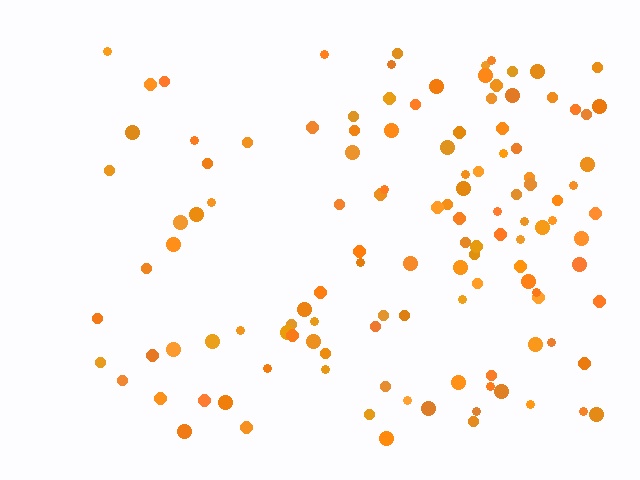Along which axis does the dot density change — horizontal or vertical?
Horizontal.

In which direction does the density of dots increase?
From left to right, with the right side densest.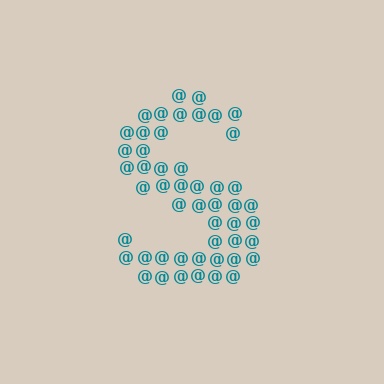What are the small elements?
The small elements are at signs.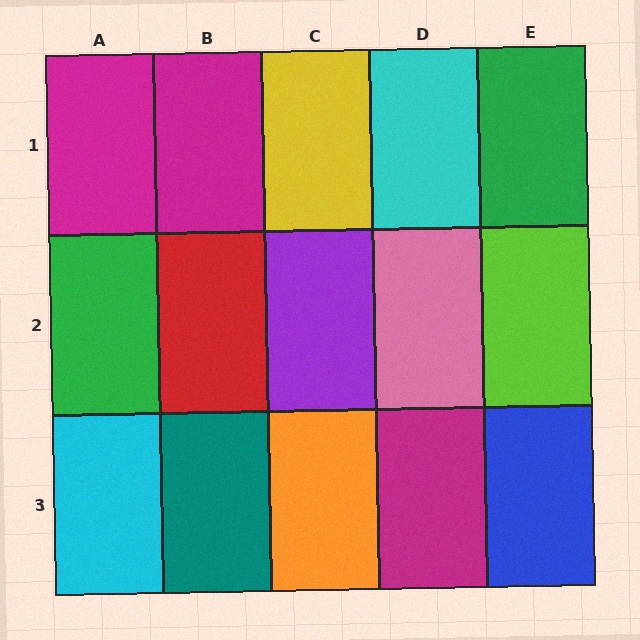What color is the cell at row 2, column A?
Green.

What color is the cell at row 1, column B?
Magenta.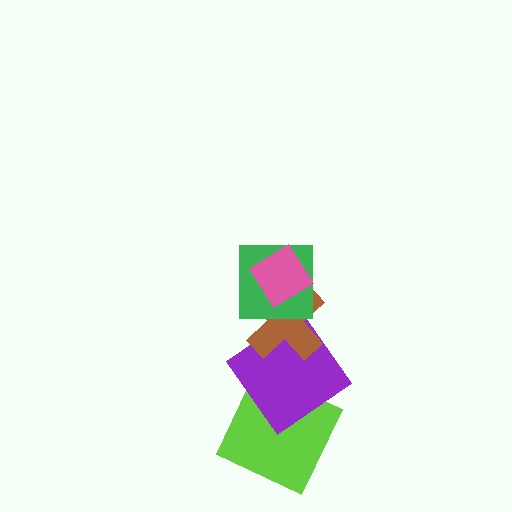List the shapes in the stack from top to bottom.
From top to bottom: the pink diamond, the green square, the brown cross, the purple diamond, the lime square.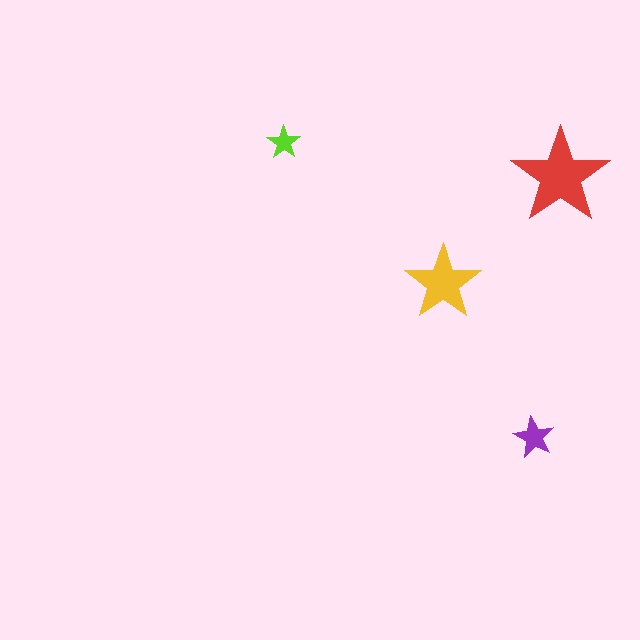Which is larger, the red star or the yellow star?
The red one.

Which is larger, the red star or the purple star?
The red one.